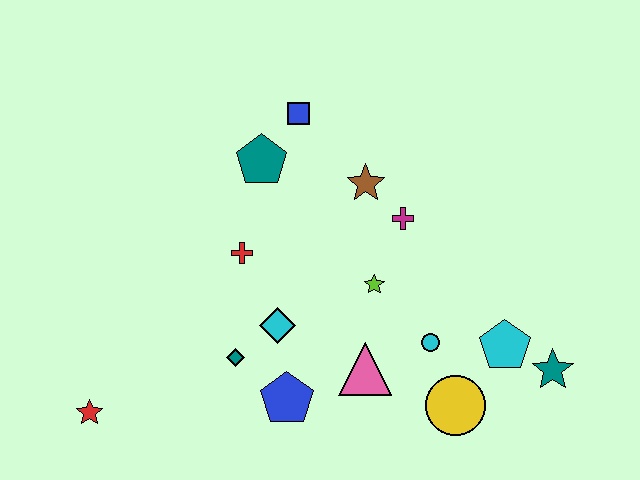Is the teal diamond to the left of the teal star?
Yes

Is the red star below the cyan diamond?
Yes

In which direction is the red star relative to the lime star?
The red star is to the left of the lime star.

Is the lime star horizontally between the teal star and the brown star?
Yes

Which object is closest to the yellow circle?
The cyan circle is closest to the yellow circle.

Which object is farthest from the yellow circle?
The red star is farthest from the yellow circle.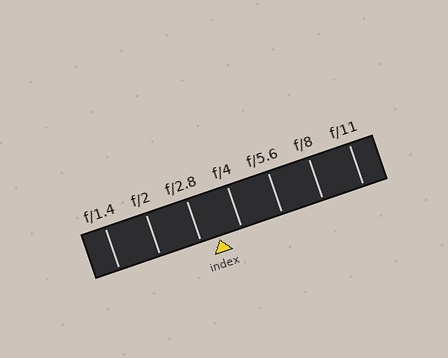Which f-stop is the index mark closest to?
The index mark is closest to f/2.8.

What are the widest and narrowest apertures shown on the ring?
The widest aperture shown is f/1.4 and the narrowest is f/11.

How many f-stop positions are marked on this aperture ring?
There are 7 f-stop positions marked.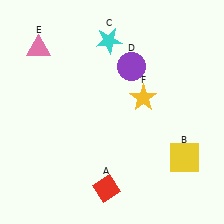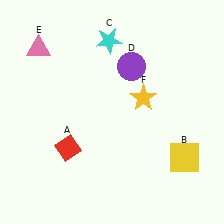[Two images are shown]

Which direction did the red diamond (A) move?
The red diamond (A) moved up.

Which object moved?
The red diamond (A) moved up.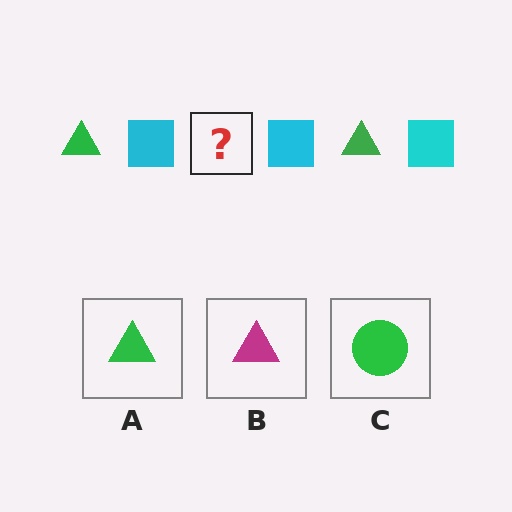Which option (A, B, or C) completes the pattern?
A.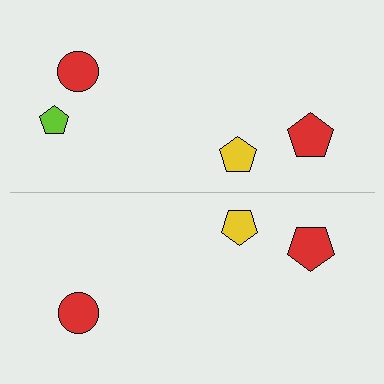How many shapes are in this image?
There are 7 shapes in this image.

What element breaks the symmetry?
A lime pentagon is missing from the bottom side.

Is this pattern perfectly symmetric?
No, the pattern is not perfectly symmetric. A lime pentagon is missing from the bottom side.